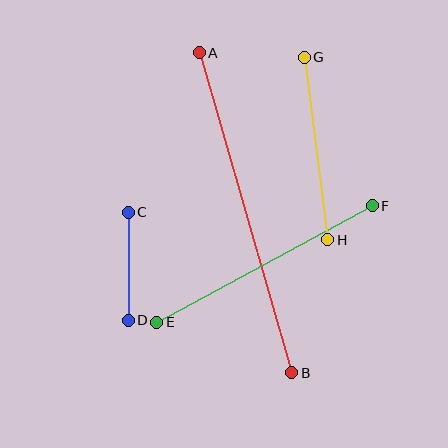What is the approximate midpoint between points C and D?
The midpoint is at approximately (128, 266) pixels.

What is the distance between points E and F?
The distance is approximately 245 pixels.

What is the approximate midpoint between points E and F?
The midpoint is at approximately (265, 264) pixels.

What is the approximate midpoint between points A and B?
The midpoint is at approximately (246, 213) pixels.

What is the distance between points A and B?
The distance is approximately 333 pixels.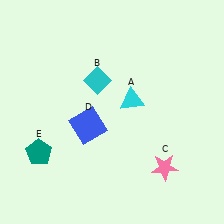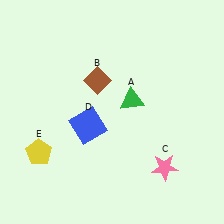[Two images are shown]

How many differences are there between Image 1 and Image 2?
There are 3 differences between the two images.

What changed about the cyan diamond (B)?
In Image 1, B is cyan. In Image 2, it changed to brown.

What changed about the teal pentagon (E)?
In Image 1, E is teal. In Image 2, it changed to yellow.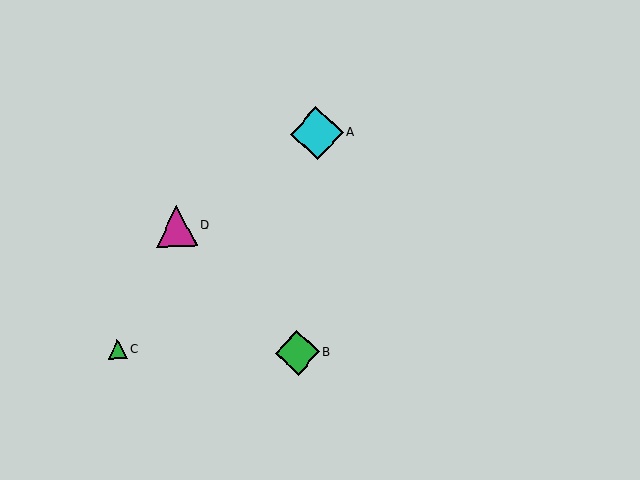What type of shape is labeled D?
Shape D is a magenta triangle.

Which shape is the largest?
The cyan diamond (labeled A) is the largest.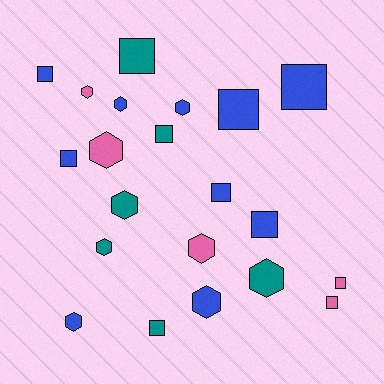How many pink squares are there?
There are 2 pink squares.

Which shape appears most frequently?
Square, with 11 objects.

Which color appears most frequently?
Blue, with 10 objects.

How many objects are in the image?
There are 21 objects.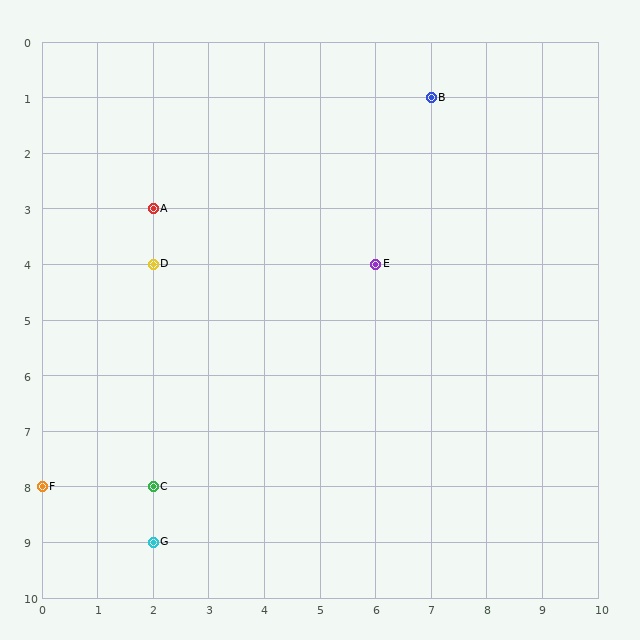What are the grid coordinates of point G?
Point G is at grid coordinates (2, 9).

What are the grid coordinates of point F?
Point F is at grid coordinates (0, 8).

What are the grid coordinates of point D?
Point D is at grid coordinates (2, 4).